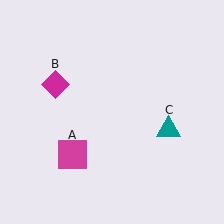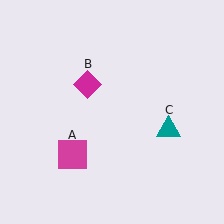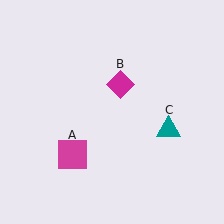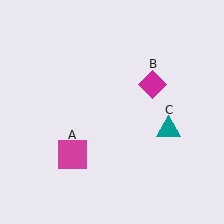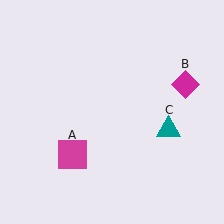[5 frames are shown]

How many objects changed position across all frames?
1 object changed position: magenta diamond (object B).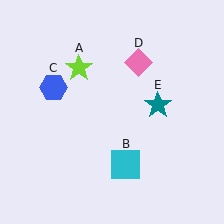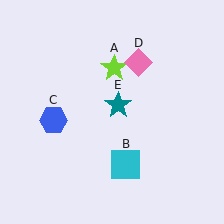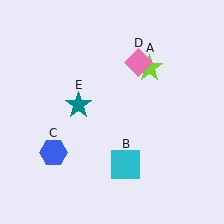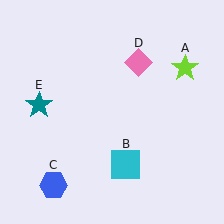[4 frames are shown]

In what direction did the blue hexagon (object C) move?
The blue hexagon (object C) moved down.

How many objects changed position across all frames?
3 objects changed position: lime star (object A), blue hexagon (object C), teal star (object E).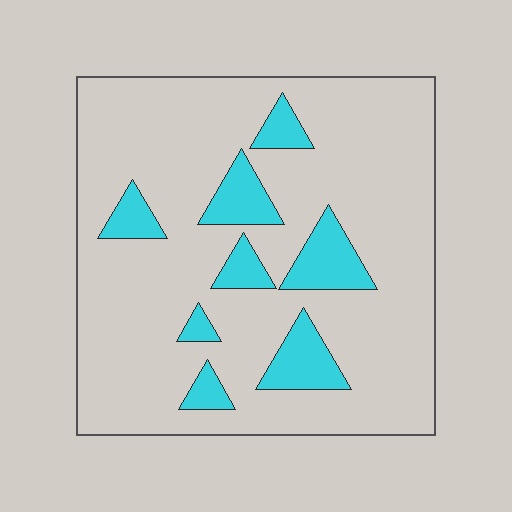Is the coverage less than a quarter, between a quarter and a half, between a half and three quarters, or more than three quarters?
Less than a quarter.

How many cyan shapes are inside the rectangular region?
8.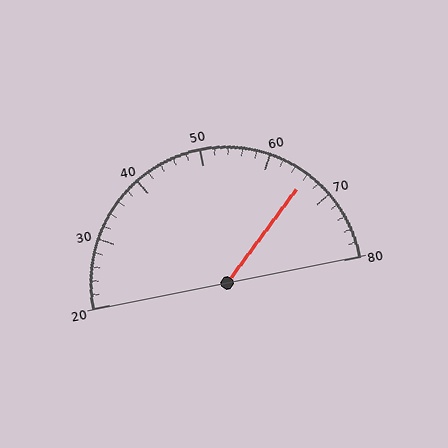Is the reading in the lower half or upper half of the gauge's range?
The reading is in the upper half of the range (20 to 80).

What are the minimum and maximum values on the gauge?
The gauge ranges from 20 to 80.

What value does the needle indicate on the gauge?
The needle indicates approximately 66.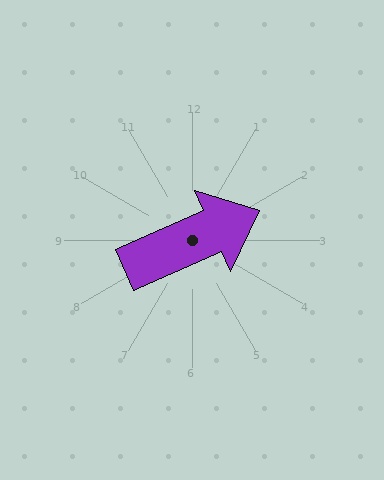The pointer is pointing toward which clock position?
Roughly 2 o'clock.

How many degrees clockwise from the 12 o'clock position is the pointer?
Approximately 66 degrees.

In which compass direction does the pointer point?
Northeast.